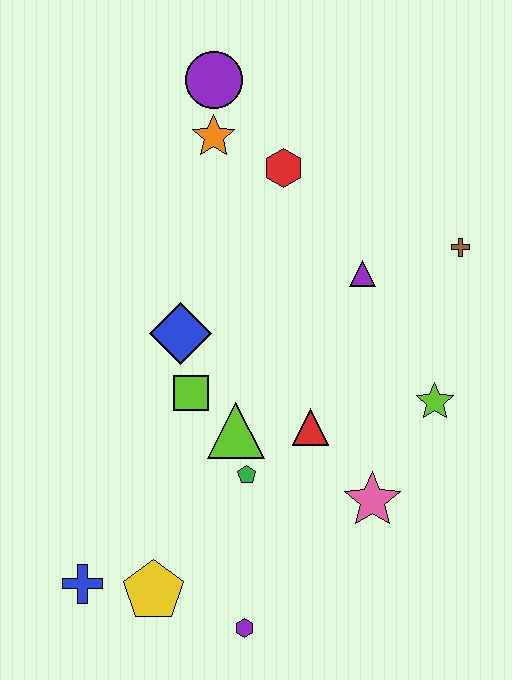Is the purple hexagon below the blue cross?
Yes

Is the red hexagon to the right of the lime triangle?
Yes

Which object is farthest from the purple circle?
The purple hexagon is farthest from the purple circle.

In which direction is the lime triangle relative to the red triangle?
The lime triangle is to the left of the red triangle.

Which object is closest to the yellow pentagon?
The blue cross is closest to the yellow pentagon.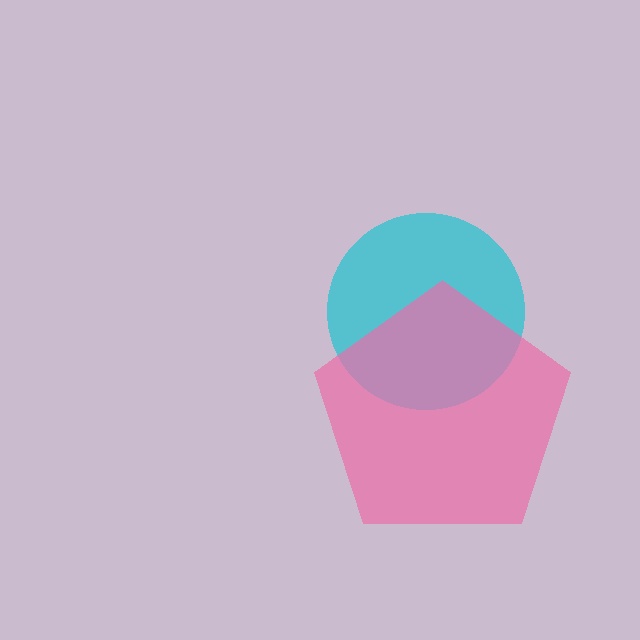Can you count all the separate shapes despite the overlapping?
Yes, there are 2 separate shapes.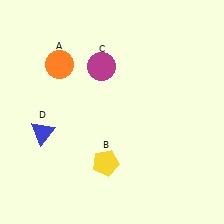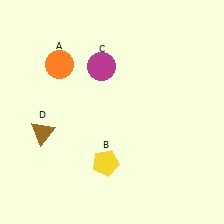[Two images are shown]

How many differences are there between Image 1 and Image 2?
There is 1 difference between the two images.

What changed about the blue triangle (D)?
In Image 1, D is blue. In Image 2, it changed to brown.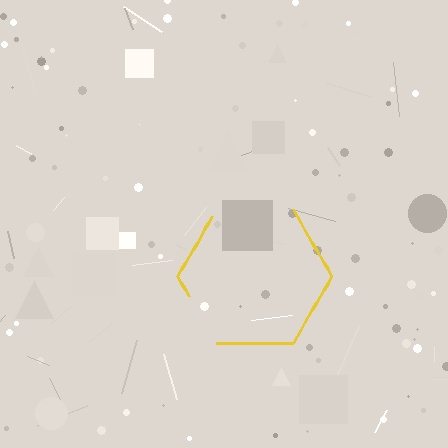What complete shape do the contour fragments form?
The contour fragments form a hexagon.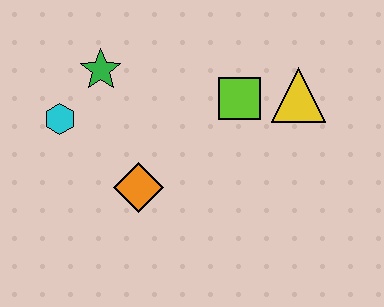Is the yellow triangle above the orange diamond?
Yes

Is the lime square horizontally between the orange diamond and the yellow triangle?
Yes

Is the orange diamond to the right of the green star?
Yes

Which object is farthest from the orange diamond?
The yellow triangle is farthest from the orange diamond.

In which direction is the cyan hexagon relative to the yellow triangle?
The cyan hexagon is to the left of the yellow triangle.